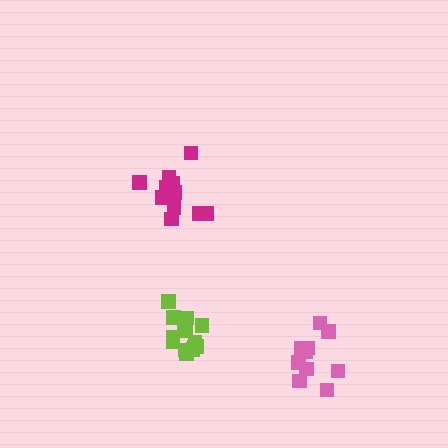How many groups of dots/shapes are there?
There are 3 groups.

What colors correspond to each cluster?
The clusters are colored: lime, magenta, pink.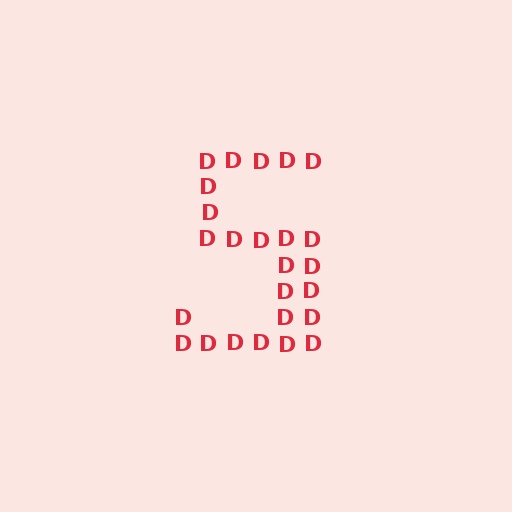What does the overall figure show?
The overall figure shows the digit 5.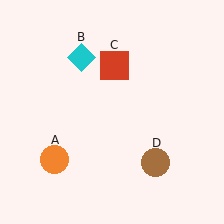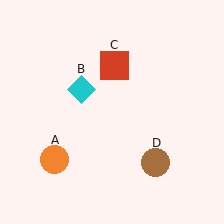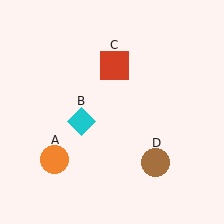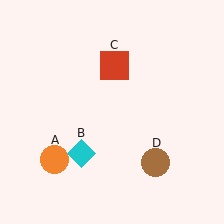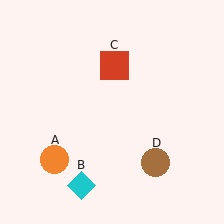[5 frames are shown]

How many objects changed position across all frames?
1 object changed position: cyan diamond (object B).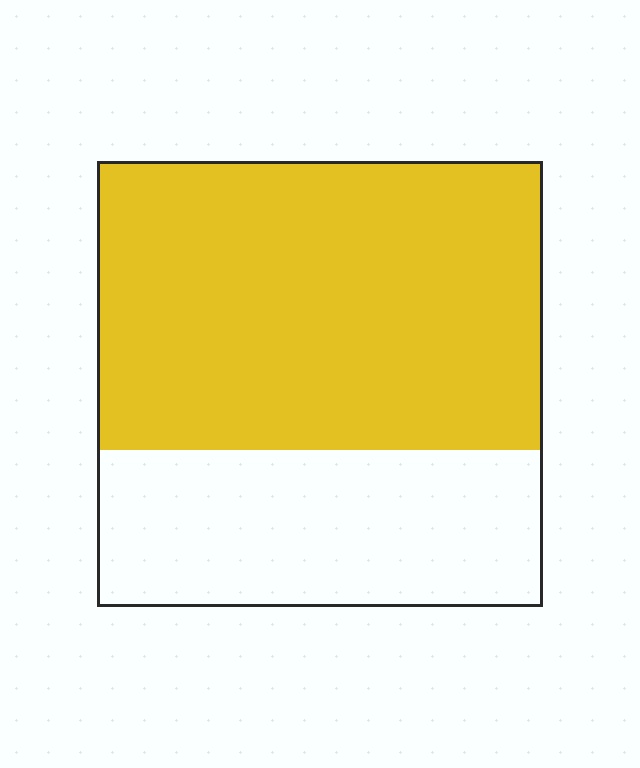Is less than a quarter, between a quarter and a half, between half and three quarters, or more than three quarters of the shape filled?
Between half and three quarters.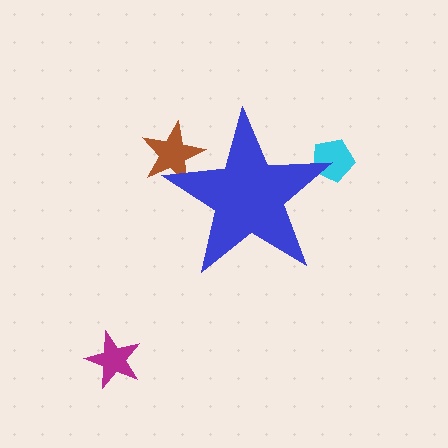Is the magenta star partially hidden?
No, the magenta star is fully visible.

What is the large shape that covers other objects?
A blue star.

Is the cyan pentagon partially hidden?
Yes, the cyan pentagon is partially hidden behind the blue star.